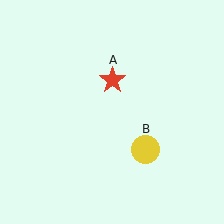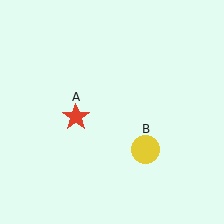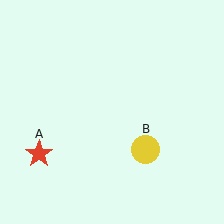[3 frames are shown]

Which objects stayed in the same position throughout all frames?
Yellow circle (object B) remained stationary.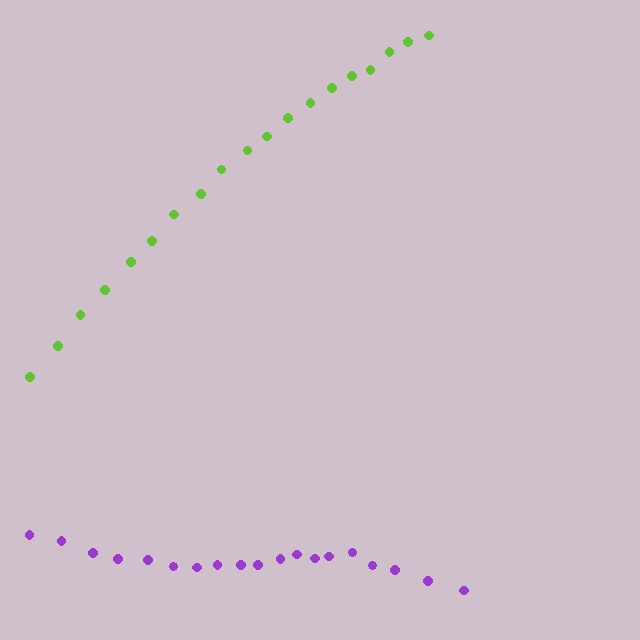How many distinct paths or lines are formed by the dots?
There are 2 distinct paths.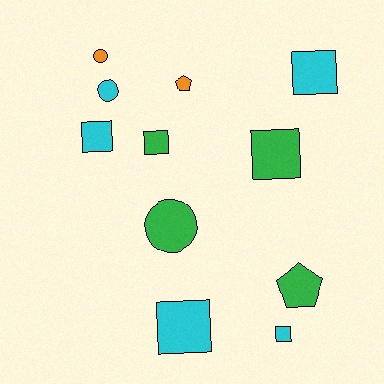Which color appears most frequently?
Cyan, with 5 objects.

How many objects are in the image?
There are 11 objects.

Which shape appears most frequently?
Square, with 6 objects.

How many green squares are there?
There are 2 green squares.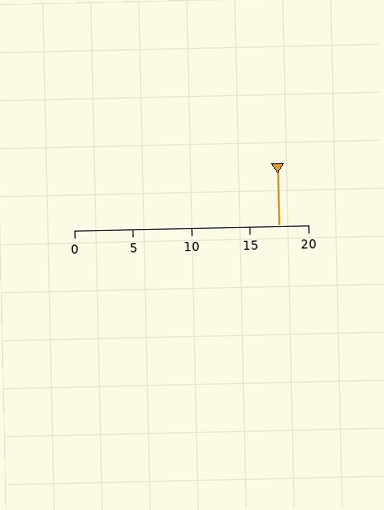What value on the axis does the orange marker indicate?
The marker indicates approximately 17.5.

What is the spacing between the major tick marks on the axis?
The major ticks are spaced 5 apart.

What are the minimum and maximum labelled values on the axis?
The axis runs from 0 to 20.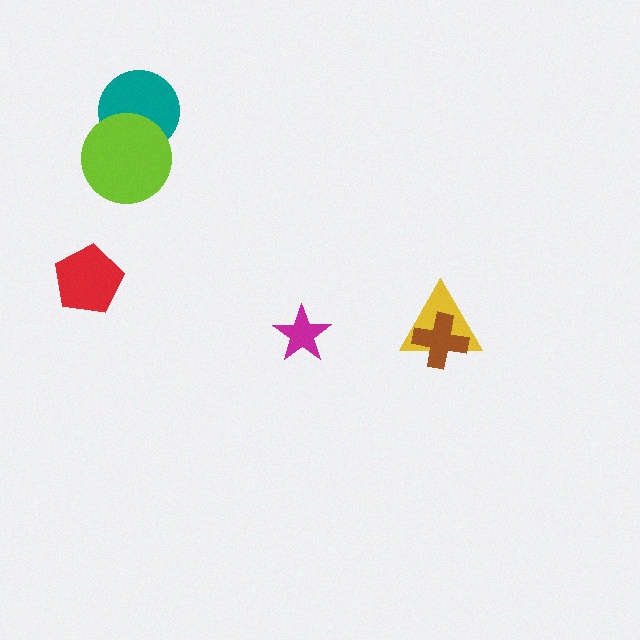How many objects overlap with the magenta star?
0 objects overlap with the magenta star.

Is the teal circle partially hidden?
Yes, it is partially covered by another shape.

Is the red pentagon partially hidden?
No, no other shape covers it.